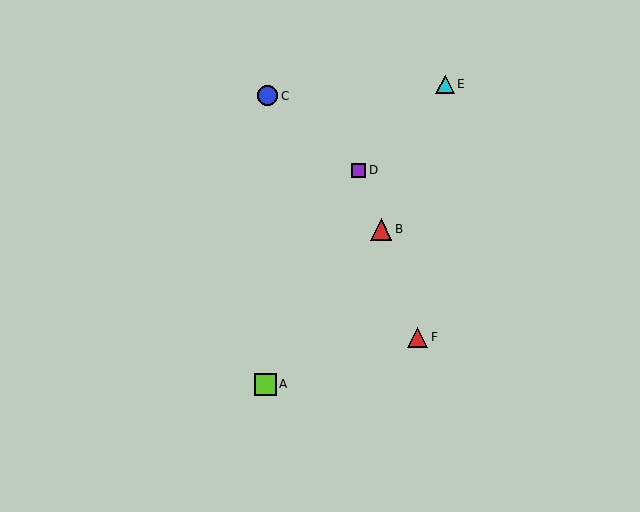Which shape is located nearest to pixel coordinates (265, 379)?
The lime square (labeled A) at (265, 384) is nearest to that location.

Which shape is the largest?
The lime square (labeled A) is the largest.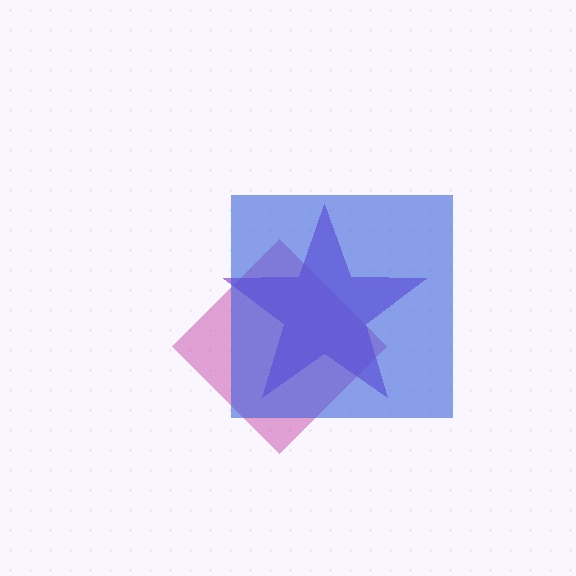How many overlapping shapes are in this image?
There are 3 overlapping shapes in the image.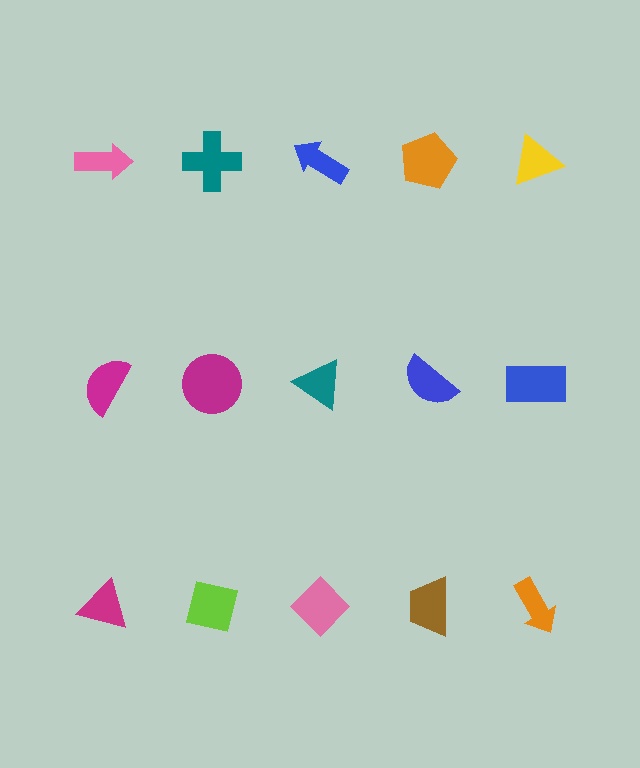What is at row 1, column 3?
A blue arrow.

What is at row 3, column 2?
A lime square.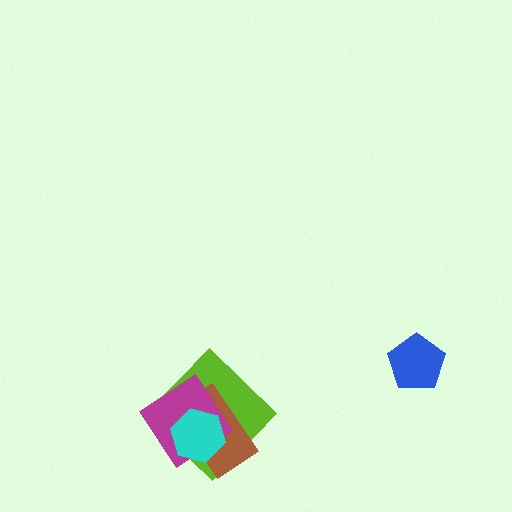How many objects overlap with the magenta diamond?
3 objects overlap with the magenta diamond.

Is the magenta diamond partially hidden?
Yes, it is partially covered by another shape.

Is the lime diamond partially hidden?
Yes, it is partially covered by another shape.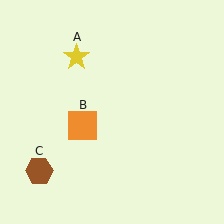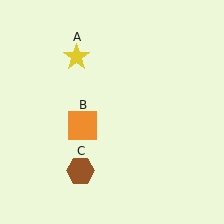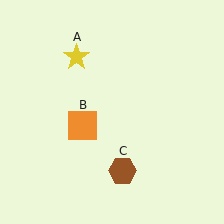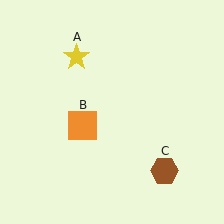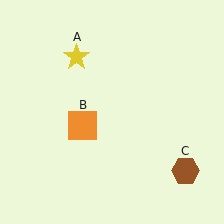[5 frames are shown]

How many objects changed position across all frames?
1 object changed position: brown hexagon (object C).